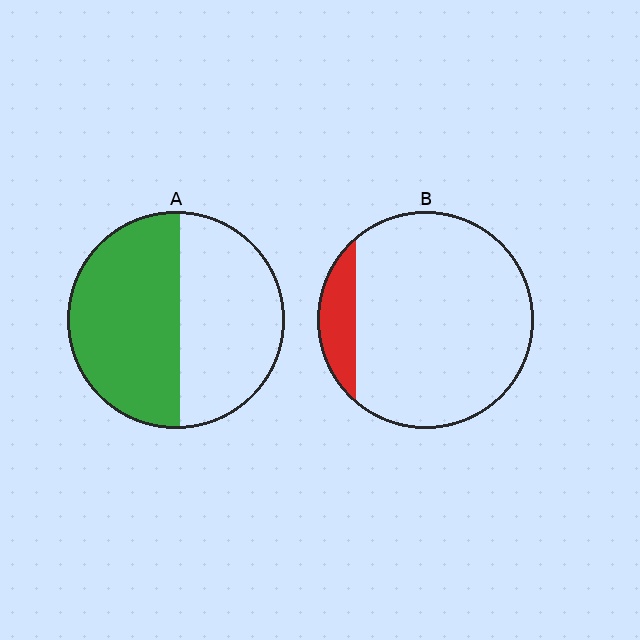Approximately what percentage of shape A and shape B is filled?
A is approximately 50% and B is approximately 10%.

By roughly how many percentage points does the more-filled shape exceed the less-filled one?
By roughly 40 percentage points (A over B).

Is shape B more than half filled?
No.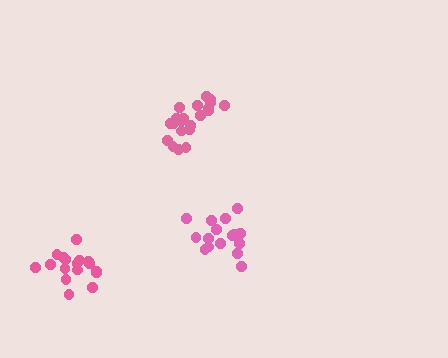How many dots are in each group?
Group 1: 17 dots, Group 2: 21 dots, Group 3: 16 dots (54 total).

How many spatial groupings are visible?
There are 3 spatial groupings.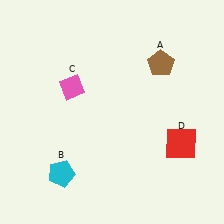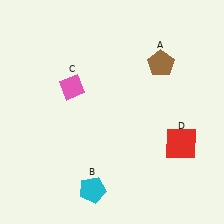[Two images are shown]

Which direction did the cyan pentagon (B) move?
The cyan pentagon (B) moved right.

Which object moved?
The cyan pentagon (B) moved right.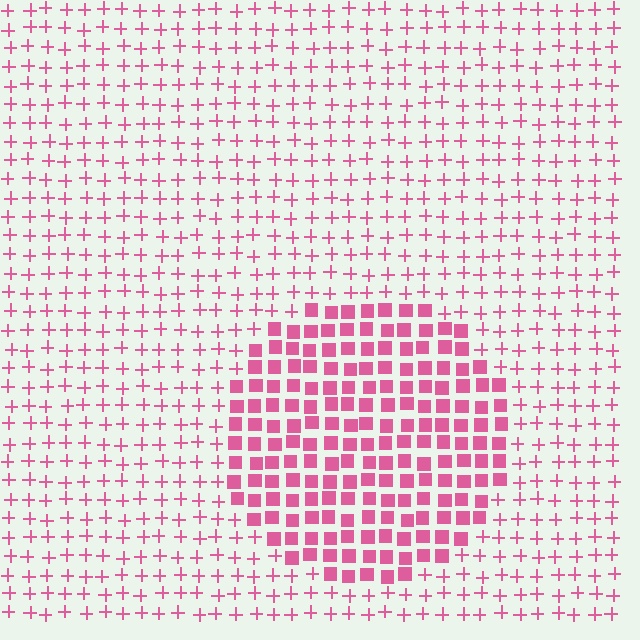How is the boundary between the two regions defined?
The boundary is defined by a change in element shape: squares inside vs. plus signs outside. All elements share the same color and spacing.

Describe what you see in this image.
The image is filled with small pink elements arranged in a uniform grid. A circle-shaped region contains squares, while the surrounding area contains plus signs. The boundary is defined purely by the change in element shape.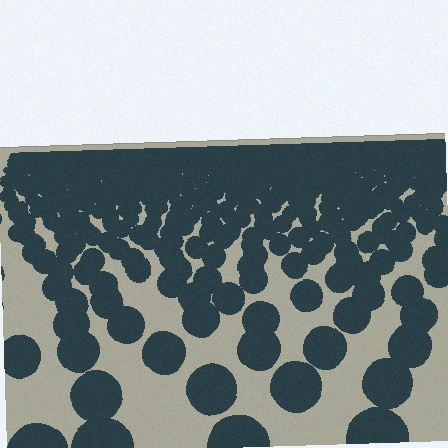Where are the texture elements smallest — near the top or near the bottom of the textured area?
Near the top.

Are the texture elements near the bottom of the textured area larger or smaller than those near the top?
Larger. Near the bottom, elements are closer to the viewer and appear at a bigger on-screen size.